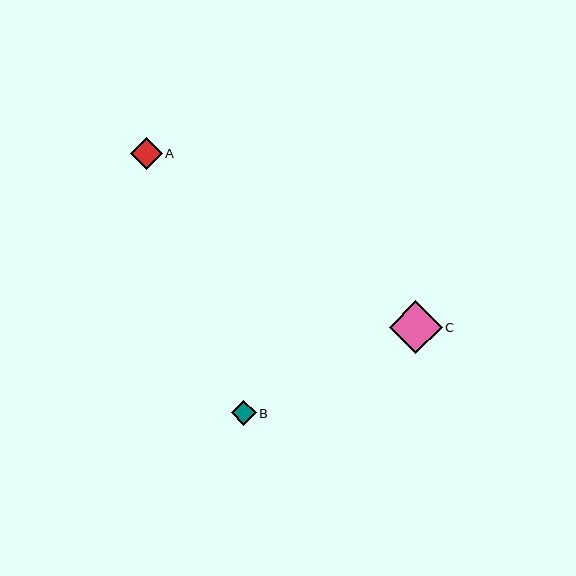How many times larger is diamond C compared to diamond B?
Diamond C is approximately 2.2 times the size of diamond B.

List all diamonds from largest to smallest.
From largest to smallest: C, A, B.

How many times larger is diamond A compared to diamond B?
Diamond A is approximately 1.3 times the size of diamond B.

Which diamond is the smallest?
Diamond B is the smallest with a size of approximately 25 pixels.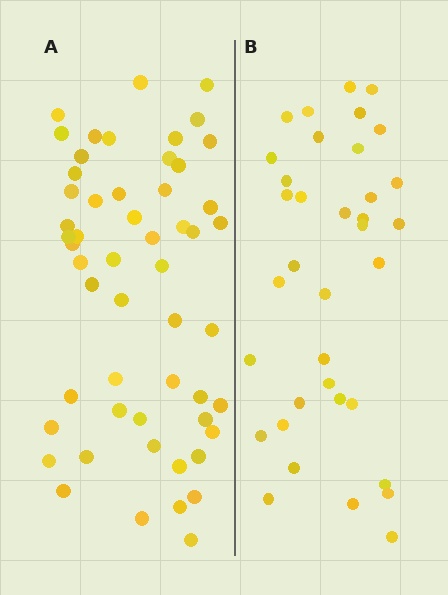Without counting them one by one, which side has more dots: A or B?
Region A (the left region) has more dots.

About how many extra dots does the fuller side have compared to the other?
Region A has approximately 20 more dots than region B.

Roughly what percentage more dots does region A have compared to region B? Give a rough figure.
About 50% more.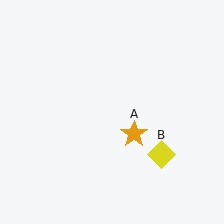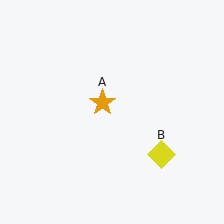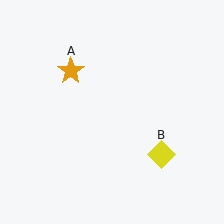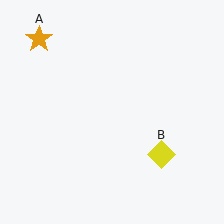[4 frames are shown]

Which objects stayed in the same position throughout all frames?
Yellow diamond (object B) remained stationary.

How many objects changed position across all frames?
1 object changed position: orange star (object A).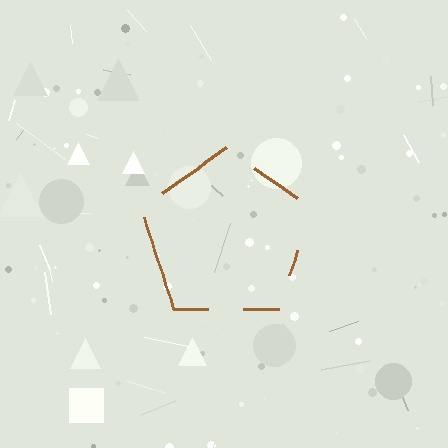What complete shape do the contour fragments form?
The contour fragments form a pentagon.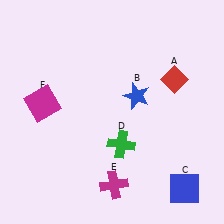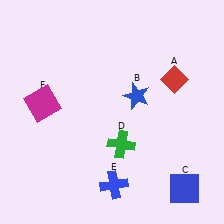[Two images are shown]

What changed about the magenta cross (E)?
In Image 1, E is magenta. In Image 2, it changed to blue.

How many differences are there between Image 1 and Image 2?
There is 1 difference between the two images.